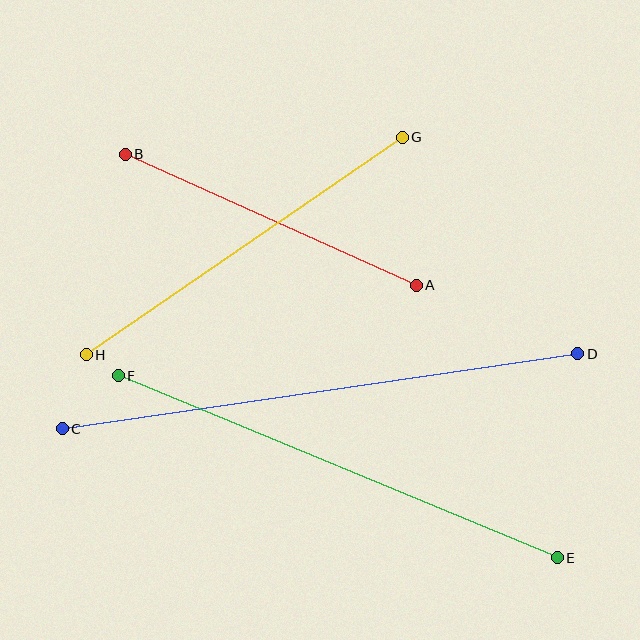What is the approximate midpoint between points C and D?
The midpoint is at approximately (320, 391) pixels.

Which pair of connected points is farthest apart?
Points C and D are farthest apart.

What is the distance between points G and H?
The distance is approximately 384 pixels.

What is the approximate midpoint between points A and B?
The midpoint is at approximately (271, 220) pixels.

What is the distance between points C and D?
The distance is approximately 521 pixels.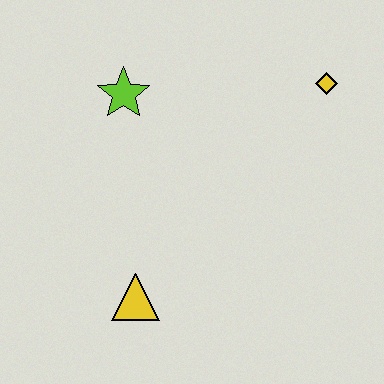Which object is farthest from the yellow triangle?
The yellow diamond is farthest from the yellow triangle.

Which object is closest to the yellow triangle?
The lime star is closest to the yellow triangle.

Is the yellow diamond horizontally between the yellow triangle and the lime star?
No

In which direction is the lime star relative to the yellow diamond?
The lime star is to the left of the yellow diamond.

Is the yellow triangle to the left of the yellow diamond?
Yes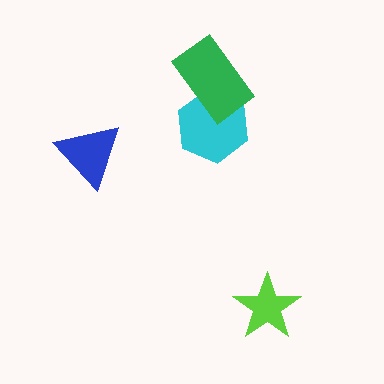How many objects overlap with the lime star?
0 objects overlap with the lime star.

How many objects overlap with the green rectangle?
1 object overlaps with the green rectangle.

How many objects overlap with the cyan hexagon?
1 object overlaps with the cyan hexagon.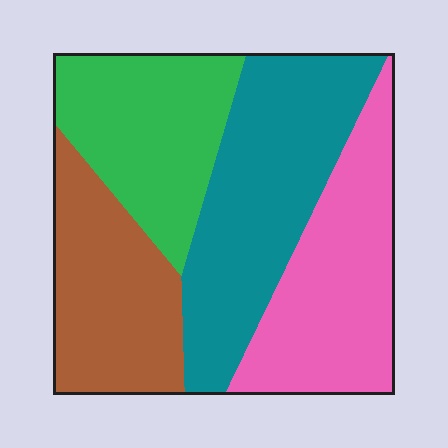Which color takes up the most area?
Teal, at roughly 30%.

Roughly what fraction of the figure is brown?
Brown takes up about one fifth (1/5) of the figure.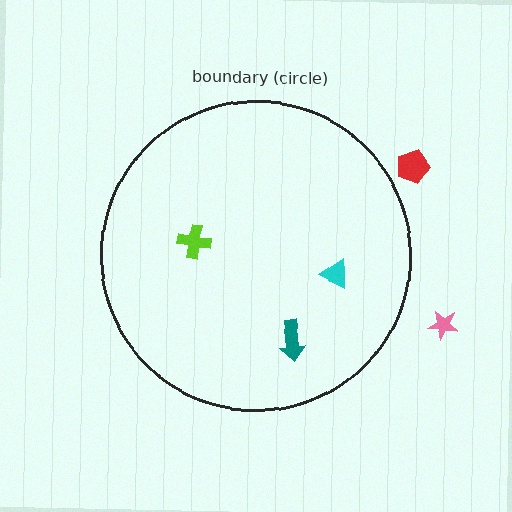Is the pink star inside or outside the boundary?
Outside.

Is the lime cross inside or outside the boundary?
Inside.